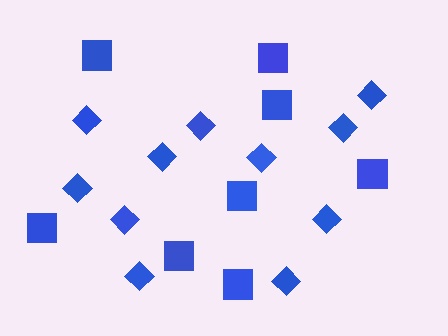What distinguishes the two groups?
There are 2 groups: one group of squares (8) and one group of diamonds (11).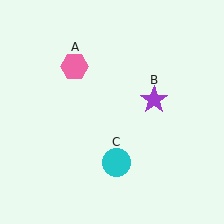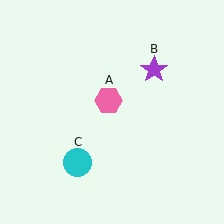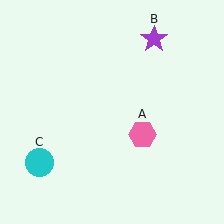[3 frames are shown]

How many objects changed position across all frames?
3 objects changed position: pink hexagon (object A), purple star (object B), cyan circle (object C).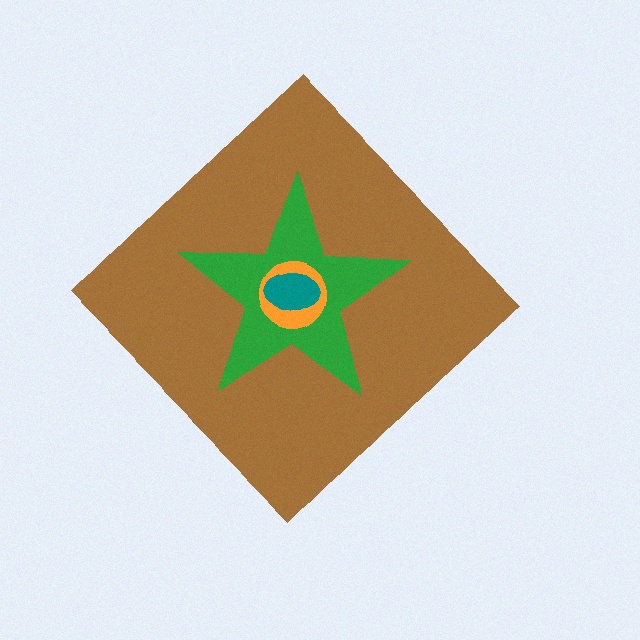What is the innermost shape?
The teal ellipse.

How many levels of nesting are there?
4.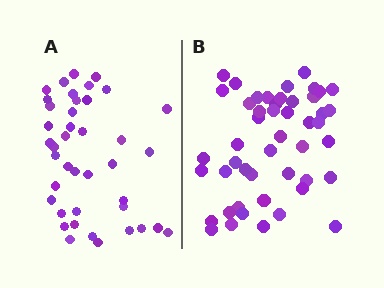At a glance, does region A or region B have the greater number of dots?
Region B (the right region) has more dots.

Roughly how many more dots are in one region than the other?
Region B has roughly 8 or so more dots than region A.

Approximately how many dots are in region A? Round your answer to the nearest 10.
About 40 dots. (The exact count is 41, which rounds to 40.)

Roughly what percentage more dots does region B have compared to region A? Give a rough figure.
About 15% more.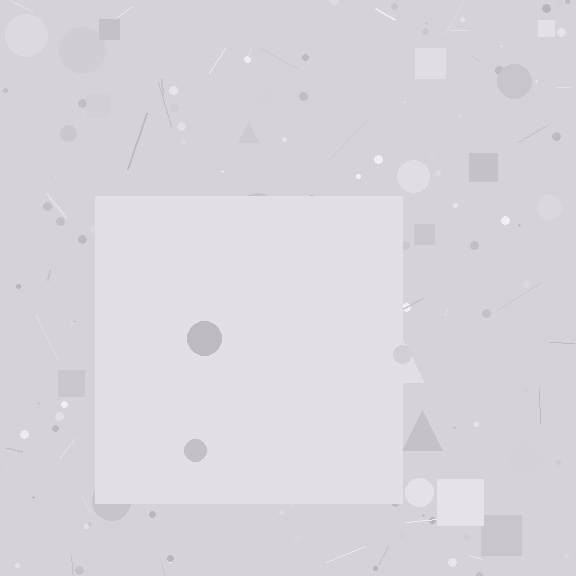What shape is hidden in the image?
A square is hidden in the image.